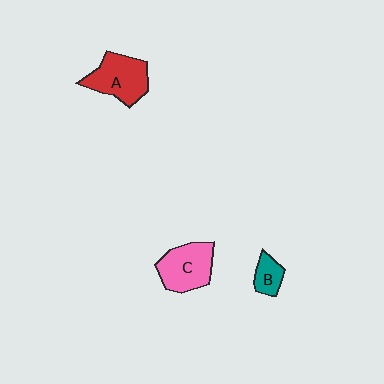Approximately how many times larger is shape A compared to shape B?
Approximately 2.4 times.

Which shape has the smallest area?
Shape B (teal).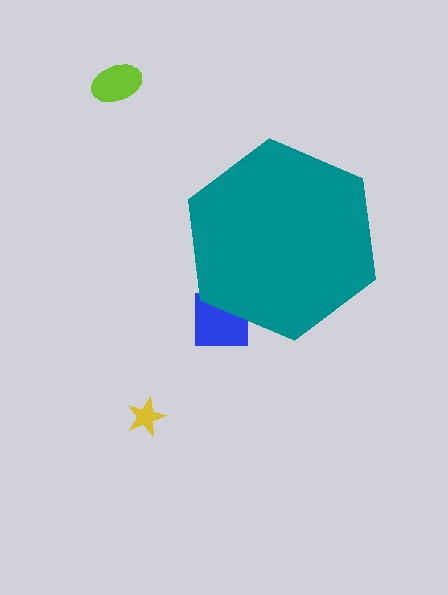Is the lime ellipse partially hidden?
No, the lime ellipse is fully visible.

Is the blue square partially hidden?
Yes, the blue square is partially hidden behind the teal hexagon.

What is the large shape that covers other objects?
A teal hexagon.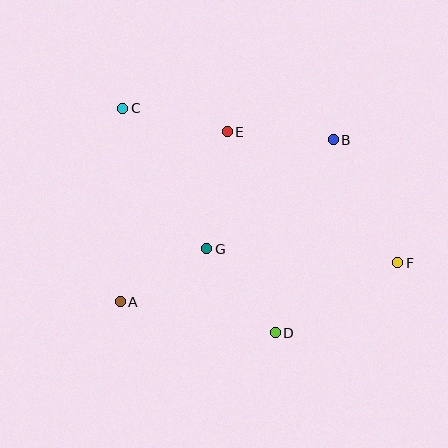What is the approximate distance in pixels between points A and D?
The distance between A and D is approximately 158 pixels.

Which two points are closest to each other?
Points A and G are closest to each other.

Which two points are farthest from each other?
Points C and F are farthest from each other.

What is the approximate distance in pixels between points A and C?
The distance between A and C is approximately 193 pixels.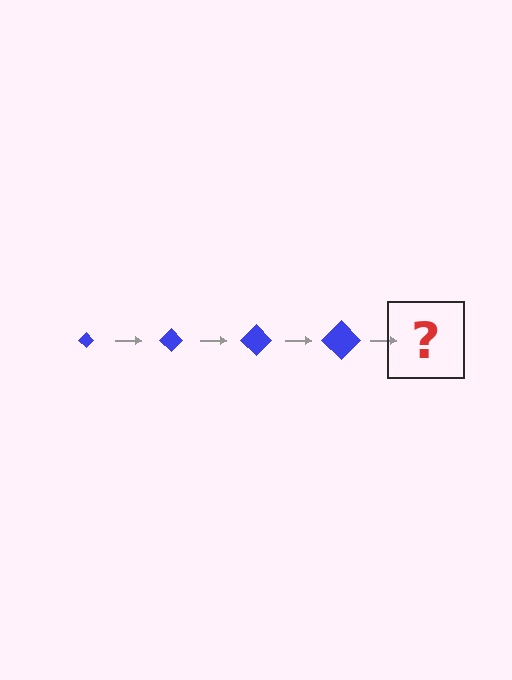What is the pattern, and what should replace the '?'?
The pattern is that the diamond gets progressively larger each step. The '?' should be a blue diamond, larger than the previous one.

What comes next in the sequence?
The next element should be a blue diamond, larger than the previous one.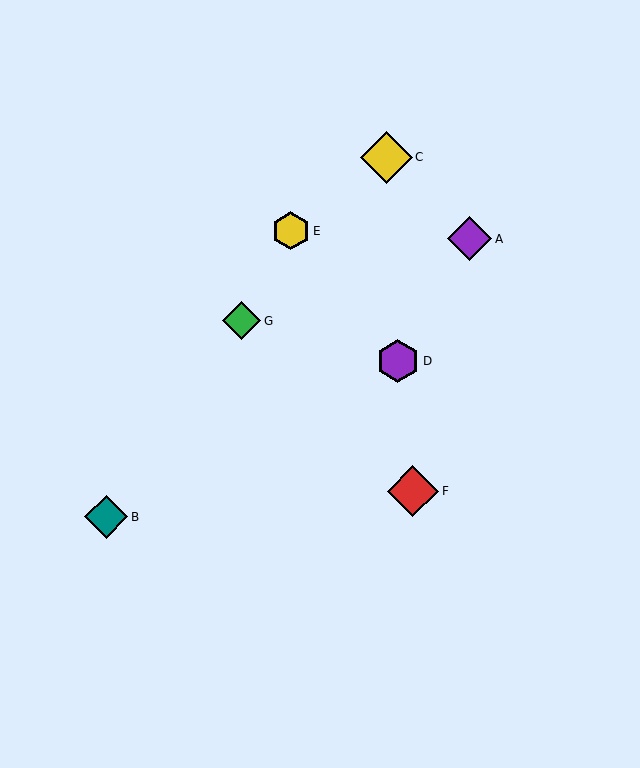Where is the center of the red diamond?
The center of the red diamond is at (413, 491).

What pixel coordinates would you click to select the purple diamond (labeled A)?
Click at (470, 239) to select the purple diamond A.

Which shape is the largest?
The yellow diamond (labeled C) is the largest.